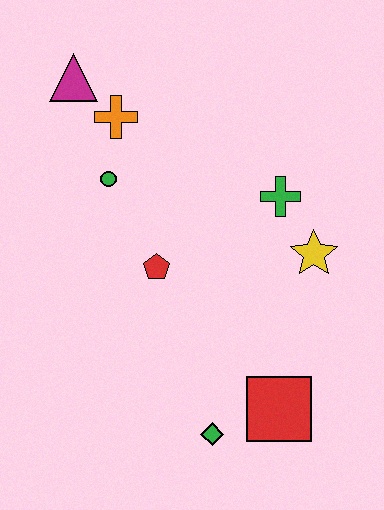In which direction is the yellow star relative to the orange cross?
The yellow star is to the right of the orange cross.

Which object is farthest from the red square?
The magenta triangle is farthest from the red square.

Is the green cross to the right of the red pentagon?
Yes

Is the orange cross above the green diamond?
Yes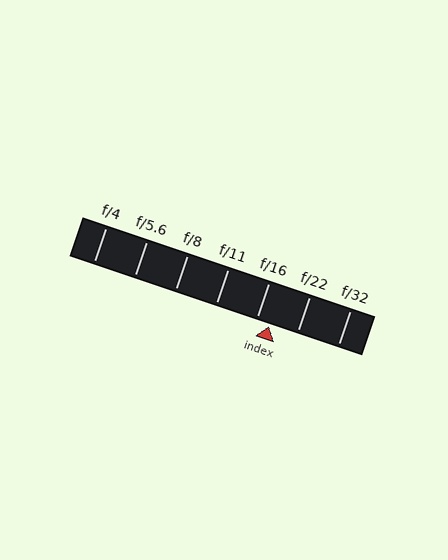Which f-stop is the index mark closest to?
The index mark is closest to f/16.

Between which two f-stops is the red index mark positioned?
The index mark is between f/16 and f/22.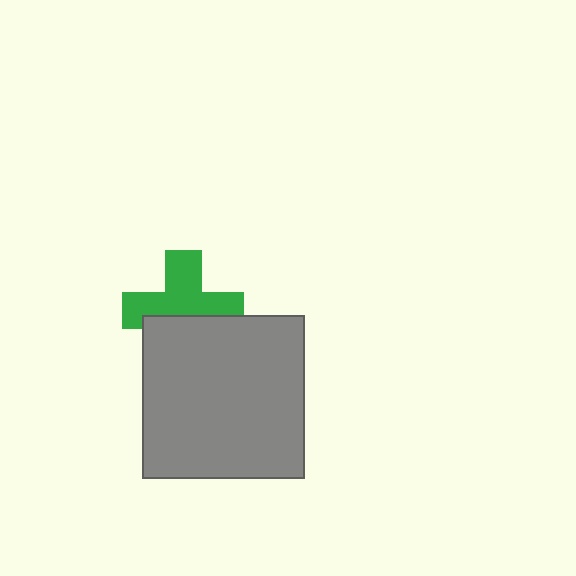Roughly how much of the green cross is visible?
About half of it is visible (roughly 62%).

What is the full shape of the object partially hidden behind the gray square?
The partially hidden object is a green cross.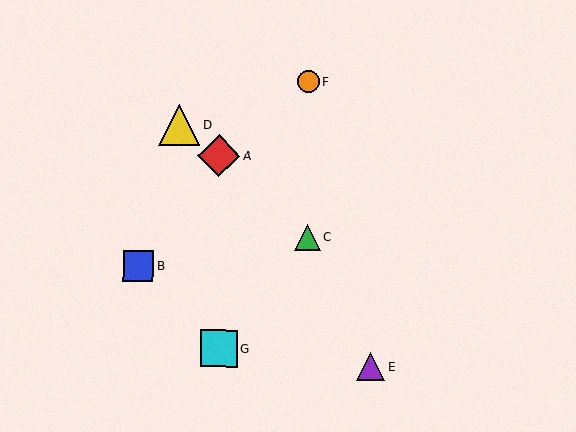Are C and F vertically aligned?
Yes, both are at x≈307.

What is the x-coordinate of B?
Object B is at x≈138.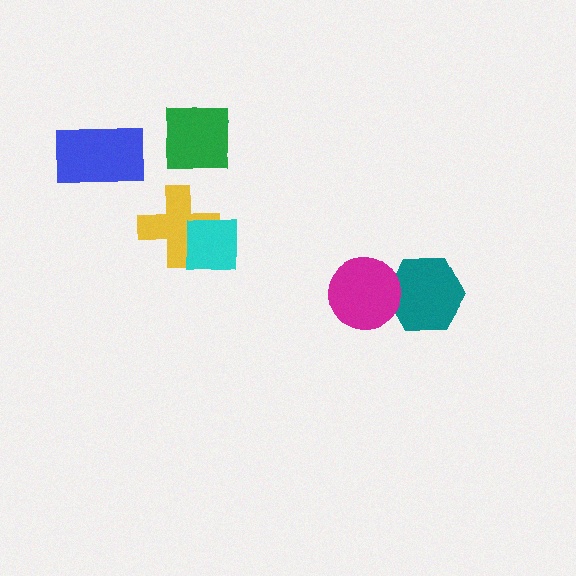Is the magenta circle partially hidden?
No, no other shape covers it.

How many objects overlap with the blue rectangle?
0 objects overlap with the blue rectangle.